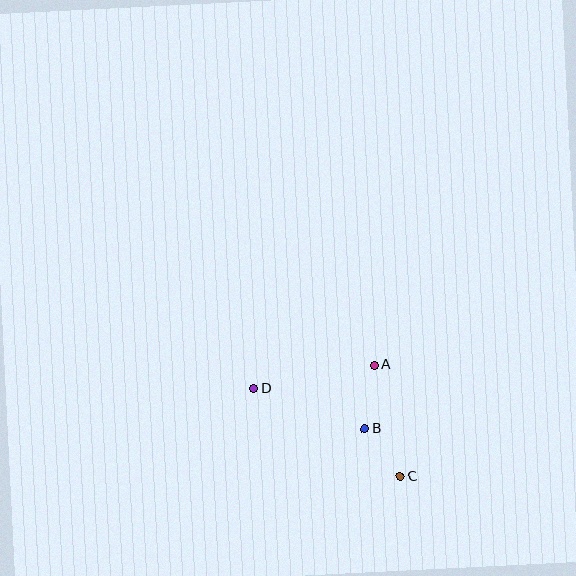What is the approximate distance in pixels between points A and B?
The distance between A and B is approximately 64 pixels.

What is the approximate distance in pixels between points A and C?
The distance between A and C is approximately 115 pixels.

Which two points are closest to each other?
Points B and C are closest to each other.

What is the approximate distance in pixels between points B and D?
The distance between B and D is approximately 118 pixels.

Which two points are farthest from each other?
Points C and D are farthest from each other.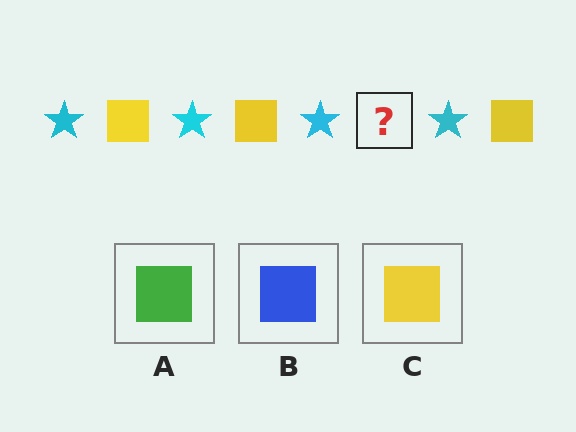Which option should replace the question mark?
Option C.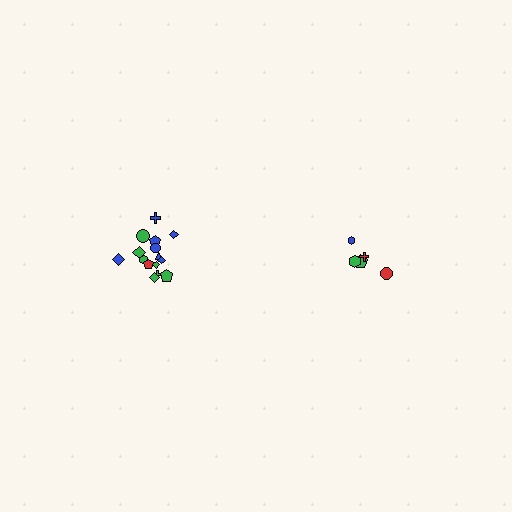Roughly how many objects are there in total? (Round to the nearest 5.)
Roughly 20 objects in total.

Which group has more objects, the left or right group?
The left group.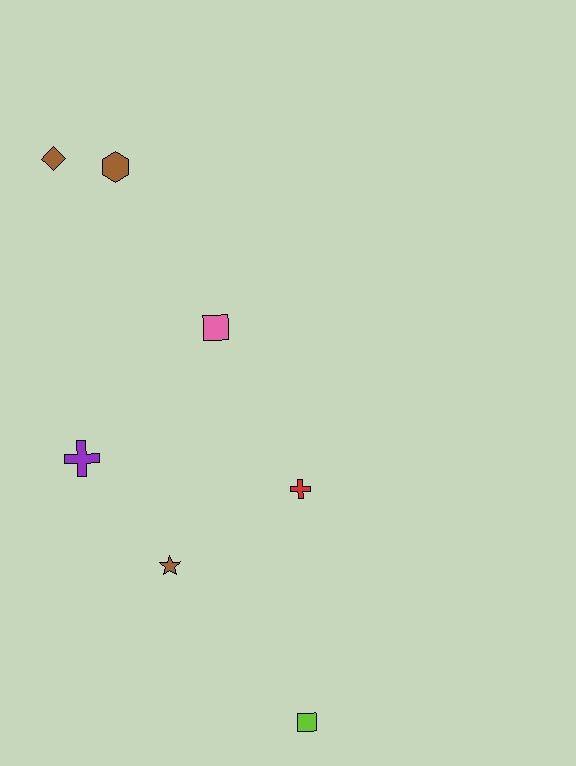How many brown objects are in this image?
There are 3 brown objects.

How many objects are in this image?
There are 7 objects.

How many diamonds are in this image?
There is 1 diamond.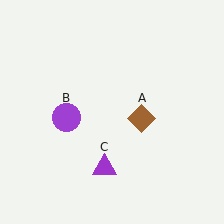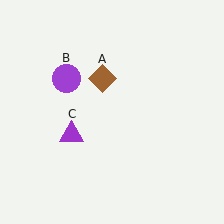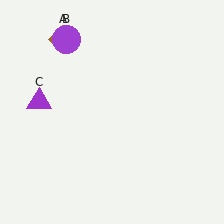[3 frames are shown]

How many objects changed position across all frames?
3 objects changed position: brown diamond (object A), purple circle (object B), purple triangle (object C).